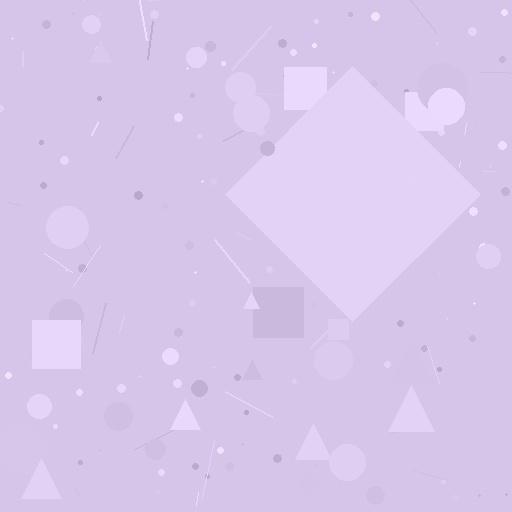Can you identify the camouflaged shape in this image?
The camouflaged shape is a diamond.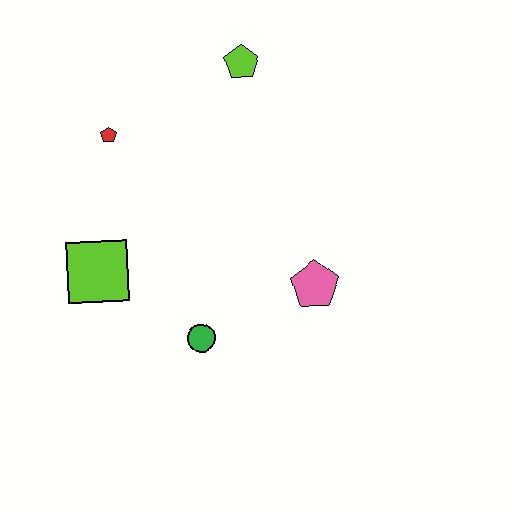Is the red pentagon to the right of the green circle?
No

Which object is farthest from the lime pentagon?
The green circle is farthest from the lime pentagon.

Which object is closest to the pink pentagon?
The green circle is closest to the pink pentagon.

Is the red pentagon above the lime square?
Yes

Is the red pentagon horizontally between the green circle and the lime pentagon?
No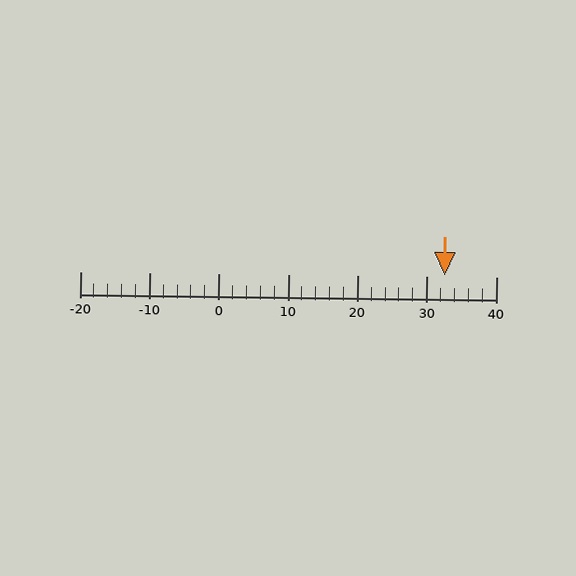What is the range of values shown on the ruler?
The ruler shows values from -20 to 40.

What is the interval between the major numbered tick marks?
The major tick marks are spaced 10 units apart.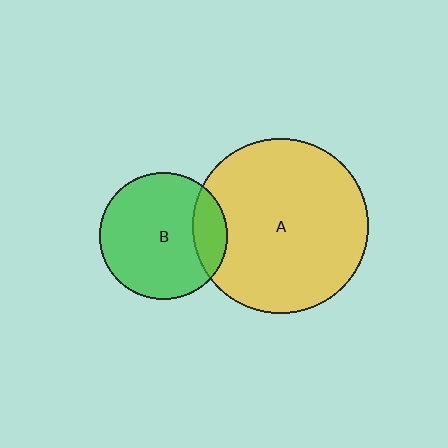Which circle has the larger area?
Circle A (yellow).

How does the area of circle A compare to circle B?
Approximately 1.9 times.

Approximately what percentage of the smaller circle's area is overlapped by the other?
Approximately 15%.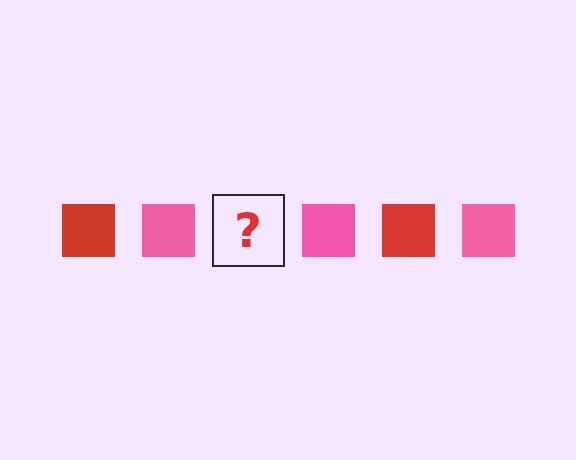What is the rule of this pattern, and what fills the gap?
The rule is that the pattern cycles through red, pink squares. The gap should be filled with a red square.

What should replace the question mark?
The question mark should be replaced with a red square.